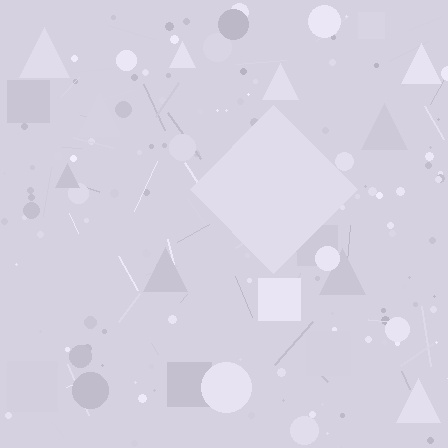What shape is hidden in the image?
A diamond is hidden in the image.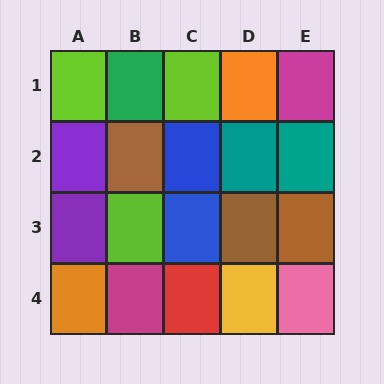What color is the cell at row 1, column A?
Lime.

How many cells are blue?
2 cells are blue.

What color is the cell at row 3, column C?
Blue.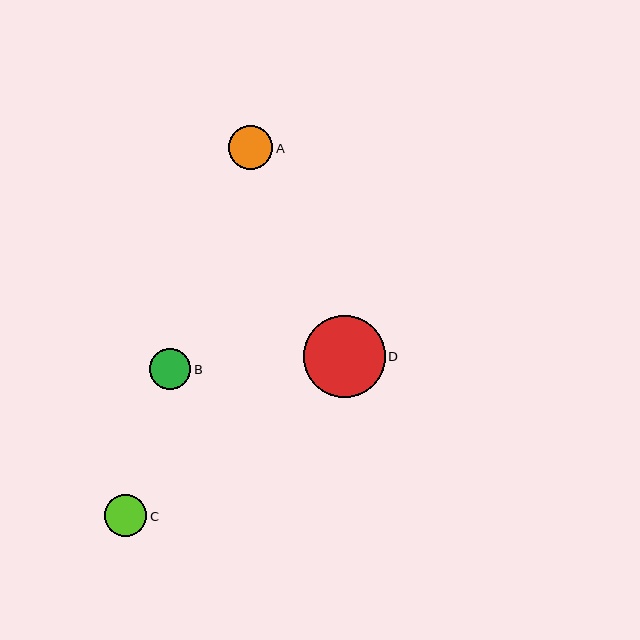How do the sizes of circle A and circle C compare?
Circle A and circle C are approximately the same size.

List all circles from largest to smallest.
From largest to smallest: D, A, C, B.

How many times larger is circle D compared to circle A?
Circle D is approximately 1.8 times the size of circle A.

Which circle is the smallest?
Circle B is the smallest with a size of approximately 41 pixels.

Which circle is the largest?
Circle D is the largest with a size of approximately 82 pixels.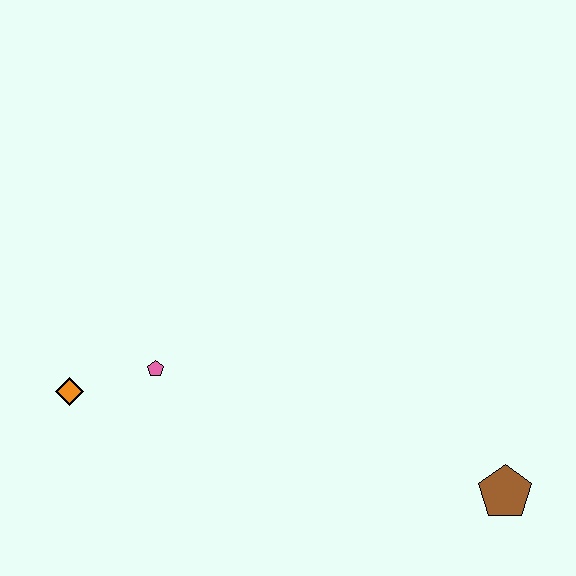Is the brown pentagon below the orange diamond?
Yes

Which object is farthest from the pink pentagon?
The brown pentagon is farthest from the pink pentagon.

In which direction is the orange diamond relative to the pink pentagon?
The orange diamond is to the left of the pink pentagon.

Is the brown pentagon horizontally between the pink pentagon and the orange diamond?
No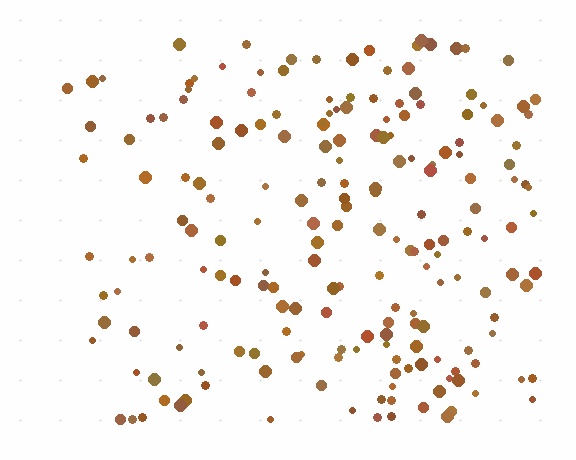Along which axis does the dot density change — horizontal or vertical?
Horizontal.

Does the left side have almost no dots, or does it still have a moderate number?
Still a moderate number, just noticeably fewer than the right.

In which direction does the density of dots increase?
From left to right, with the right side densest.